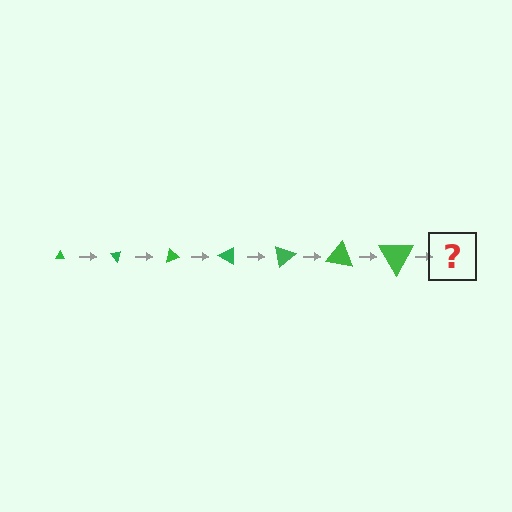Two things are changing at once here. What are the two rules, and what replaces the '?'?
The two rules are that the triangle grows larger each step and it rotates 50 degrees each step. The '?' should be a triangle, larger than the previous one and rotated 350 degrees from the start.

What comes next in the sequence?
The next element should be a triangle, larger than the previous one and rotated 350 degrees from the start.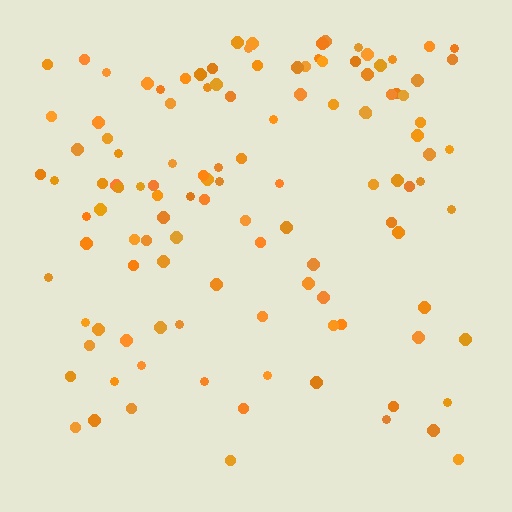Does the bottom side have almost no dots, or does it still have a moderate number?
Still a moderate number, just noticeably fewer than the top.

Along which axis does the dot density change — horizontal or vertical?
Vertical.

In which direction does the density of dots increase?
From bottom to top, with the top side densest.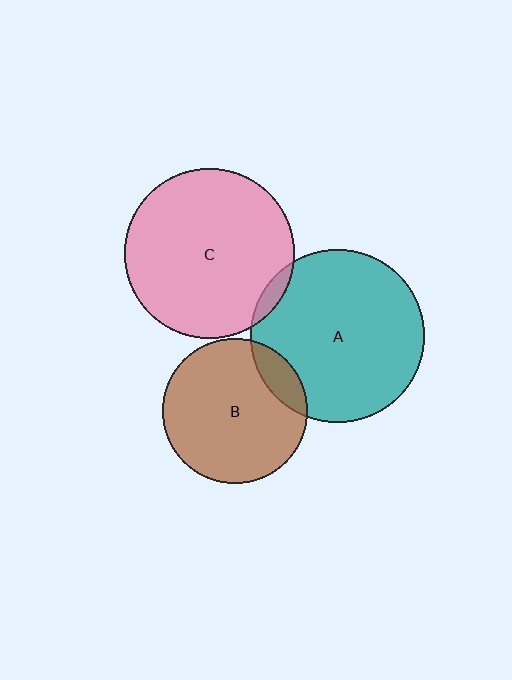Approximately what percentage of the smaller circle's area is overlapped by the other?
Approximately 10%.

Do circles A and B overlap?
Yes.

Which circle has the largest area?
Circle A (teal).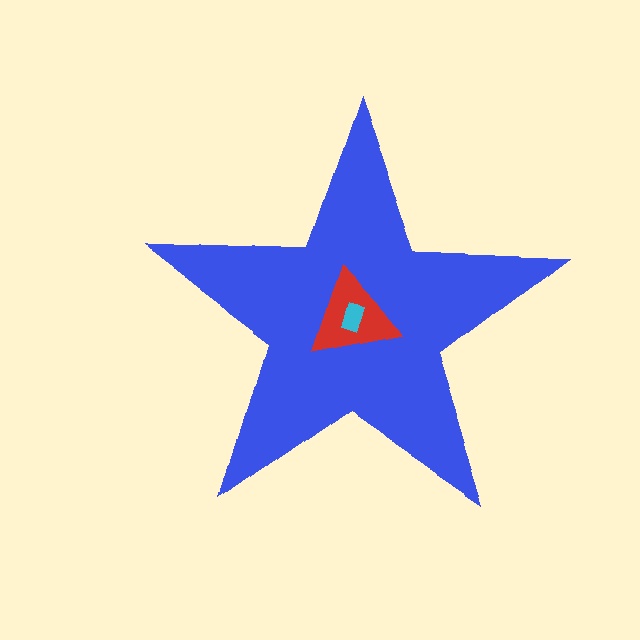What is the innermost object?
The cyan rectangle.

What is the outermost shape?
The blue star.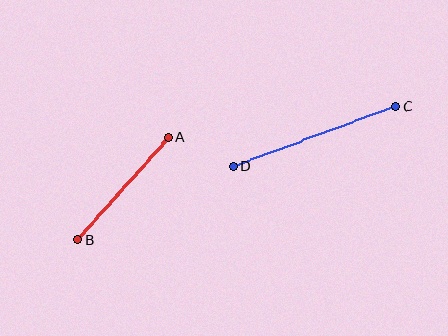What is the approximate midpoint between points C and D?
The midpoint is at approximately (314, 136) pixels.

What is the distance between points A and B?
The distance is approximately 137 pixels.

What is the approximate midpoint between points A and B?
The midpoint is at approximately (123, 188) pixels.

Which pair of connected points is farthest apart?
Points C and D are farthest apart.